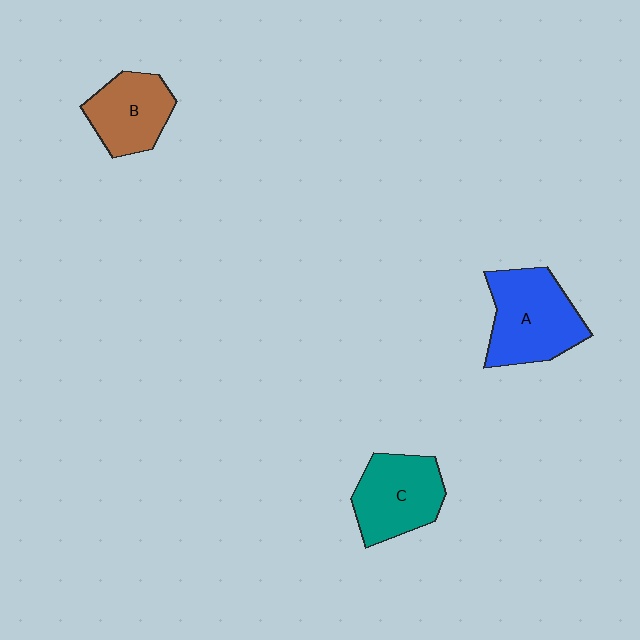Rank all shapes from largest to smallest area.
From largest to smallest: A (blue), C (teal), B (brown).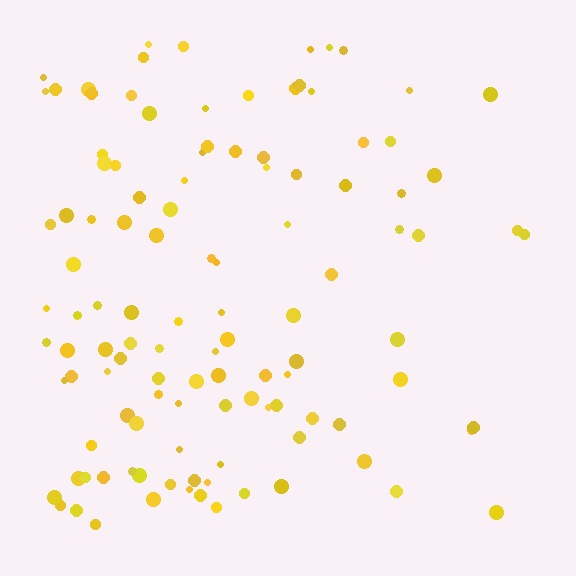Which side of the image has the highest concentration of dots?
The left.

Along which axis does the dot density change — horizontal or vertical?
Horizontal.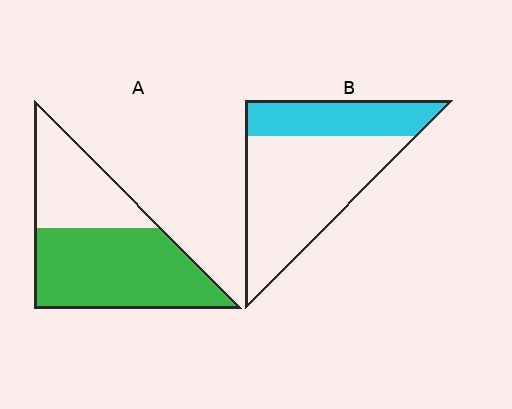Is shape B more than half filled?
No.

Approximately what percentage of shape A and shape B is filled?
A is approximately 60% and B is approximately 30%.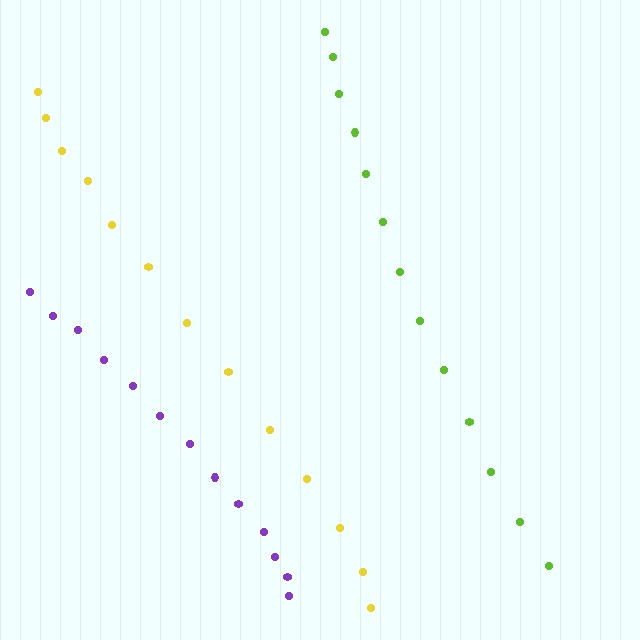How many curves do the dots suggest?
There are 3 distinct paths.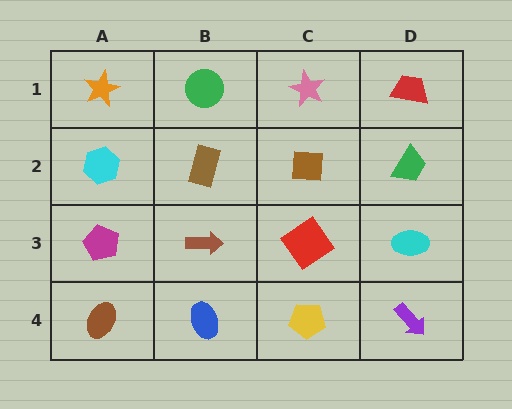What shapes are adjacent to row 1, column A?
A cyan hexagon (row 2, column A), a green circle (row 1, column B).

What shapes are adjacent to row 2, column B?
A green circle (row 1, column B), a brown arrow (row 3, column B), a cyan hexagon (row 2, column A), a brown square (row 2, column C).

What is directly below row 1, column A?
A cyan hexagon.